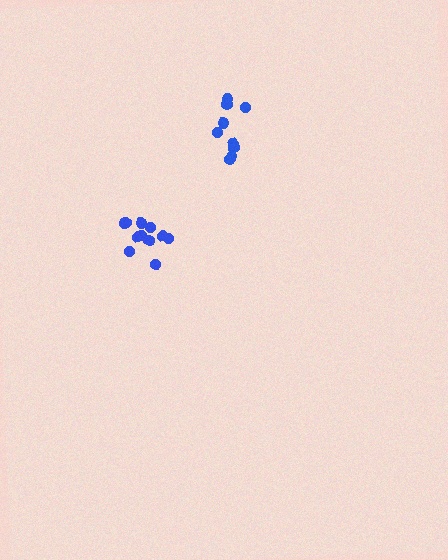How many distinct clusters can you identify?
There are 2 distinct clusters.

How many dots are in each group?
Group 1: 9 dots, Group 2: 11 dots (20 total).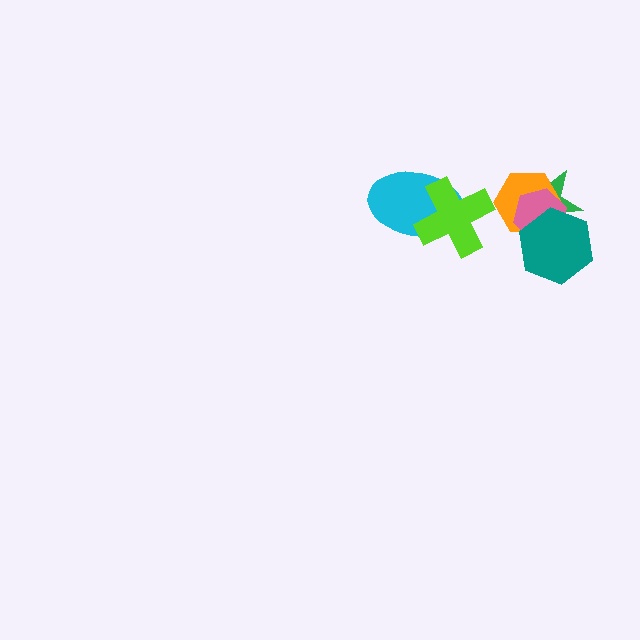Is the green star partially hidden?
Yes, it is partially covered by another shape.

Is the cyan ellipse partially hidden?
Yes, it is partially covered by another shape.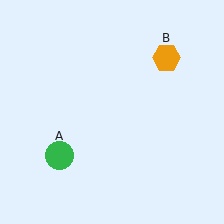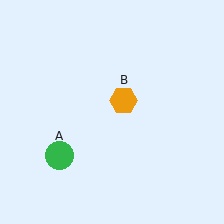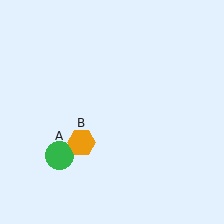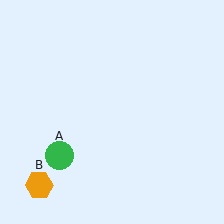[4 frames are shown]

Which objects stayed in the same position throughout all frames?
Green circle (object A) remained stationary.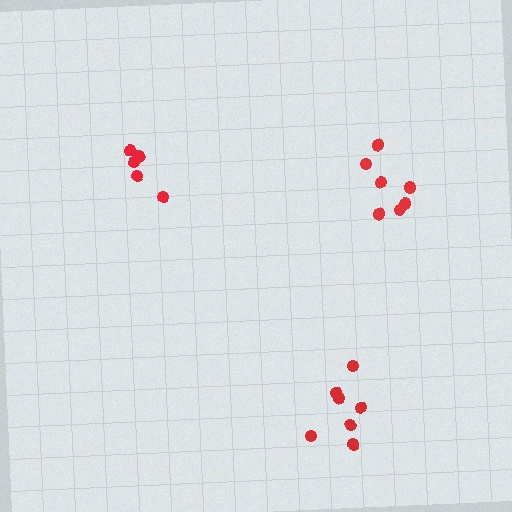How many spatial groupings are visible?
There are 3 spatial groupings.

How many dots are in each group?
Group 1: 6 dots, Group 2: 7 dots, Group 3: 7 dots (20 total).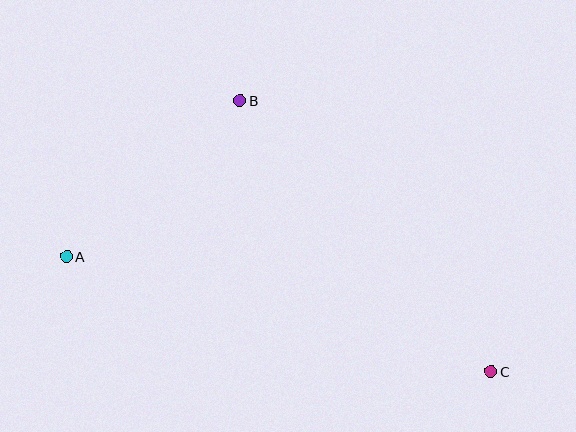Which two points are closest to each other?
Points A and B are closest to each other.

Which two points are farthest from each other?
Points A and C are farthest from each other.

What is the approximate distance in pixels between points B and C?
The distance between B and C is approximately 369 pixels.